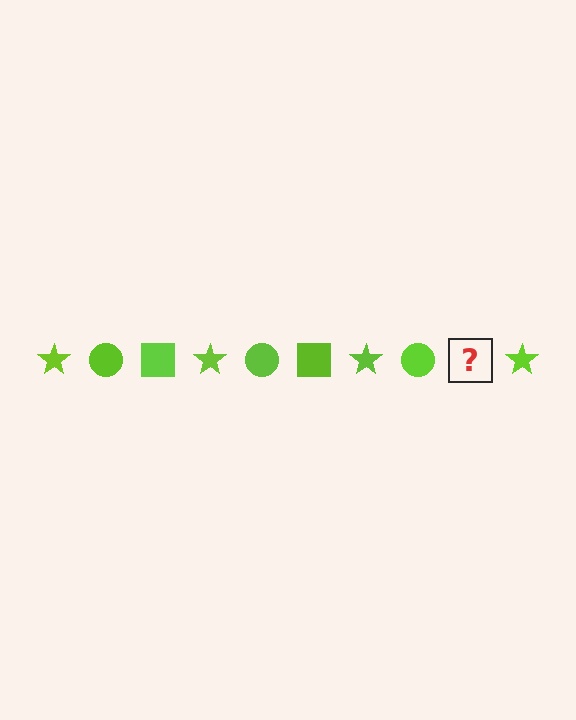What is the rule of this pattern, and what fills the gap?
The rule is that the pattern cycles through star, circle, square shapes in lime. The gap should be filled with a lime square.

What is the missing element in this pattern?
The missing element is a lime square.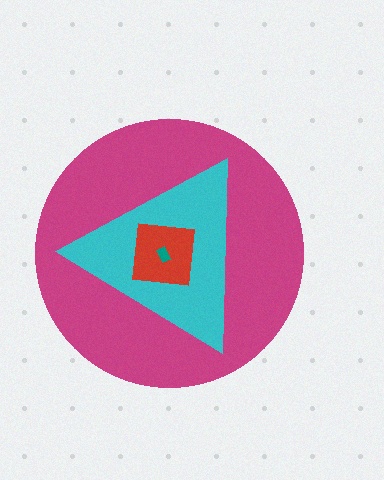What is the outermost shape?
The magenta circle.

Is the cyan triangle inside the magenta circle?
Yes.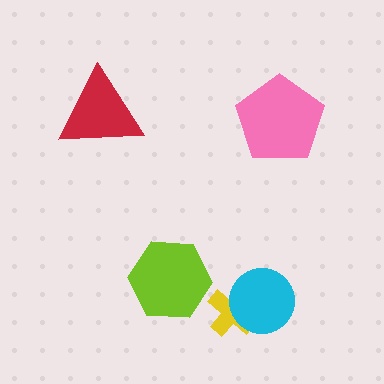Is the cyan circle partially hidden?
No, no other shape covers it.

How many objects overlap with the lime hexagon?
0 objects overlap with the lime hexagon.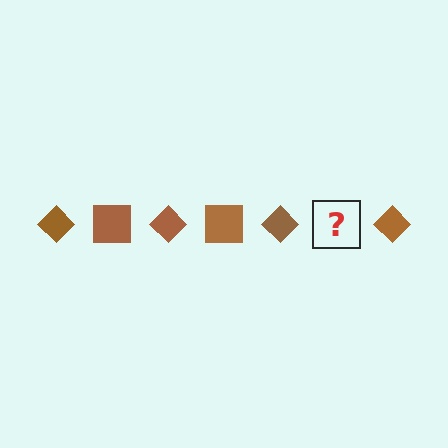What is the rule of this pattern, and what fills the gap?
The rule is that the pattern cycles through diamond, square shapes in brown. The gap should be filled with a brown square.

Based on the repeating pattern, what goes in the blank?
The blank should be a brown square.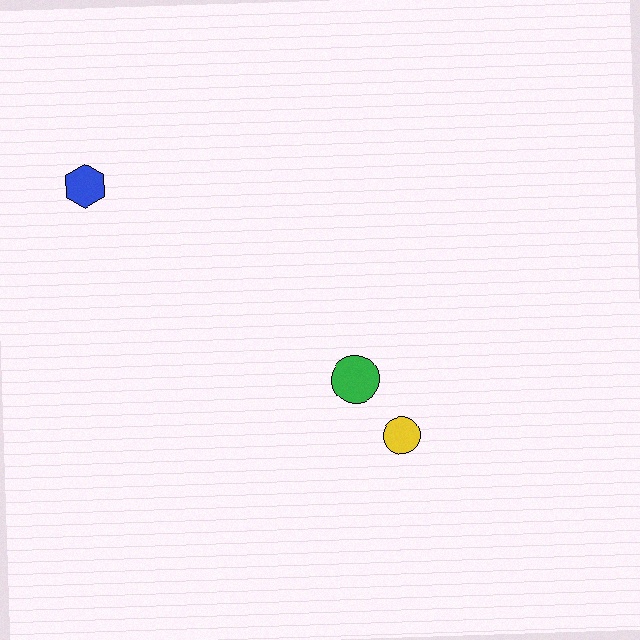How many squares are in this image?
There are no squares.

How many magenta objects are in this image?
There are no magenta objects.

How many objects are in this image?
There are 3 objects.